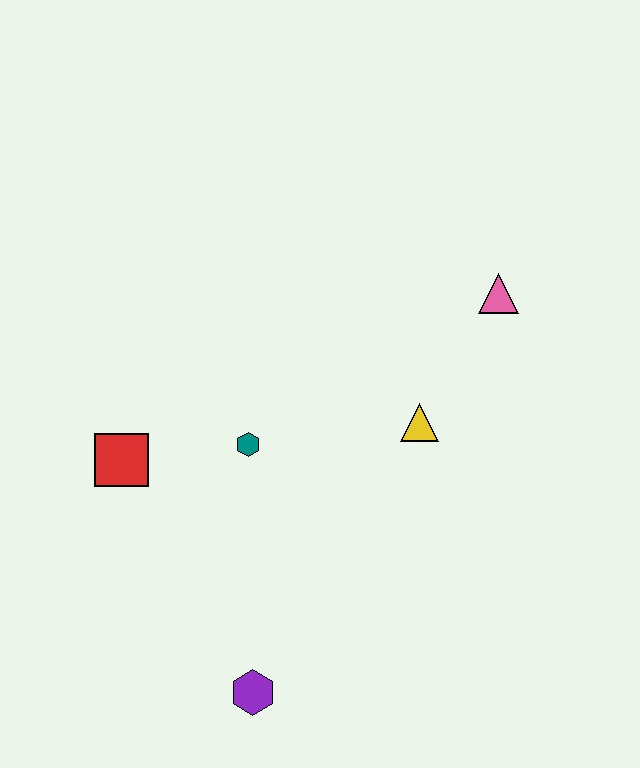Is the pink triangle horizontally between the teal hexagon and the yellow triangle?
No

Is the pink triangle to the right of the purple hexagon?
Yes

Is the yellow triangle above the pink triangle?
No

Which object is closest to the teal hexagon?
The red square is closest to the teal hexagon.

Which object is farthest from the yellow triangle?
The purple hexagon is farthest from the yellow triangle.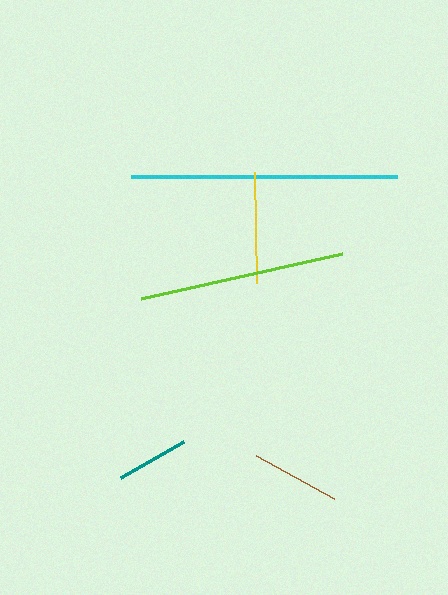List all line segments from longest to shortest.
From longest to shortest: cyan, lime, yellow, brown, teal.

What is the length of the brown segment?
The brown segment is approximately 89 pixels long.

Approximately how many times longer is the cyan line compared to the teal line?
The cyan line is approximately 3.7 times the length of the teal line.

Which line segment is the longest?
The cyan line is the longest at approximately 266 pixels.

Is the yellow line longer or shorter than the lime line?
The lime line is longer than the yellow line.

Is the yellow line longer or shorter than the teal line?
The yellow line is longer than the teal line.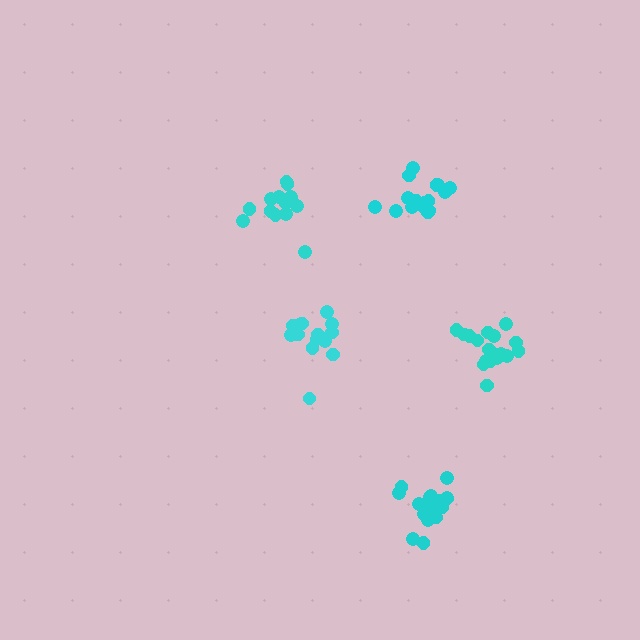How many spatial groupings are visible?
There are 5 spatial groupings.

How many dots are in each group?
Group 1: 15 dots, Group 2: 13 dots, Group 3: 19 dots, Group 4: 16 dots, Group 5: 19 dots (82 total).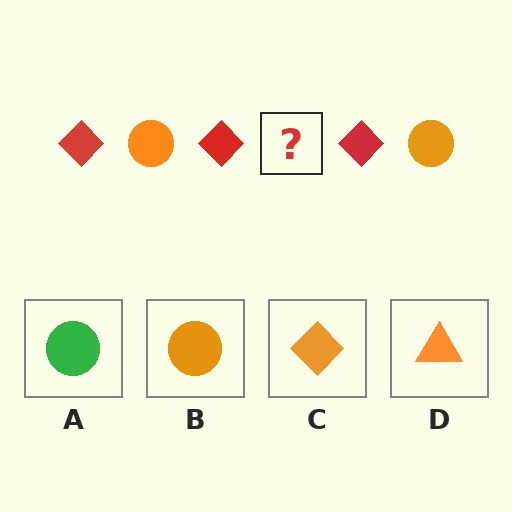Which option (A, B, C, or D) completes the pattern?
B.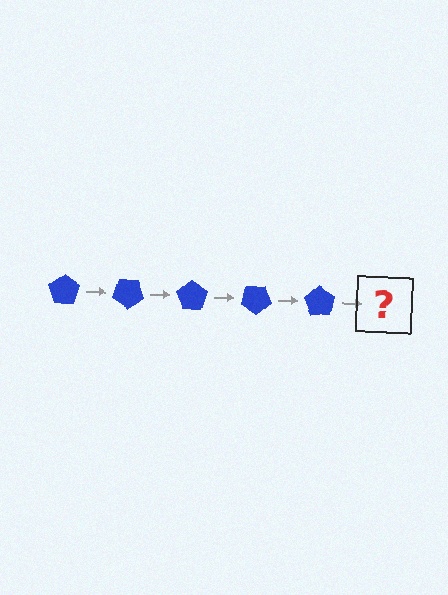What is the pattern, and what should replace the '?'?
The pattern is that the pentagon rotates 35 degrees each step. The '?' should be a blue pentagon rotated 175 degrees.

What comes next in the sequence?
The next element should be a blue pentagon rotated 175 degrees.